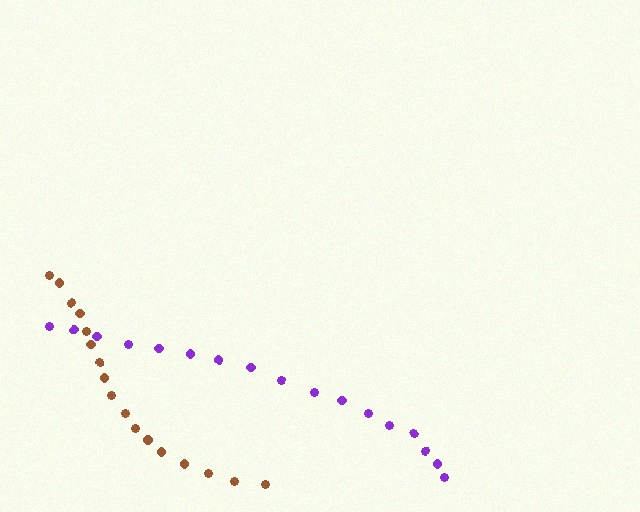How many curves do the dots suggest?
There are 2 distinct paths.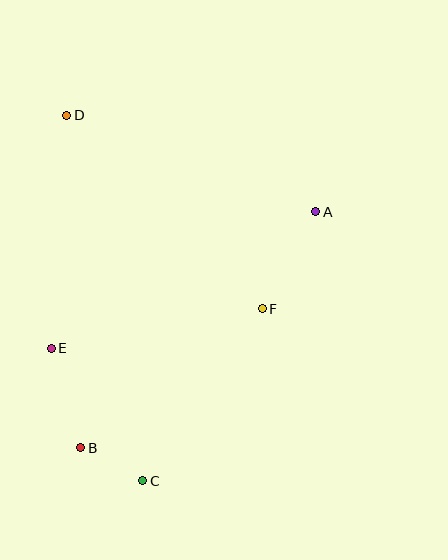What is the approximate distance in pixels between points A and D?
The distance between A and D is approximately 267 pixels.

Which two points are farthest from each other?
Points C and D are farthest from each other.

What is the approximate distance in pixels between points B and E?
The distance between B and E is approximately 104 pixels.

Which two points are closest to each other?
Points B and C are closest to each other.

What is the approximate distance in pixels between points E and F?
The distance between E and F is approximately 215 pixels.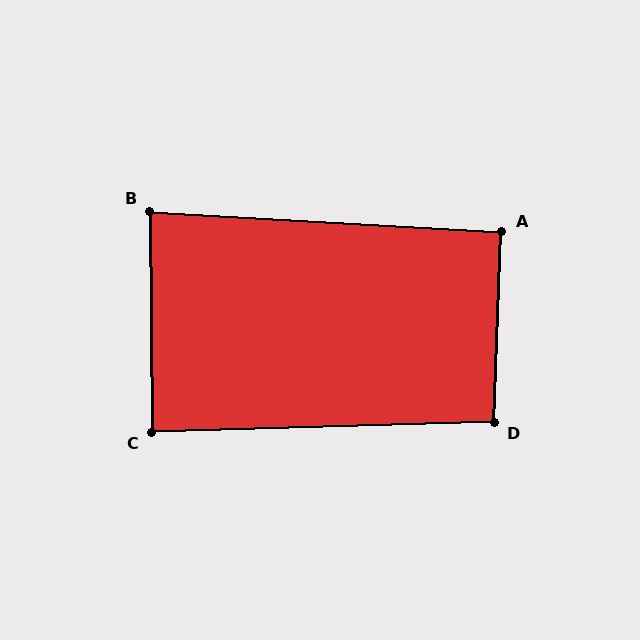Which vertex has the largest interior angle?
D, at approximately 94 degrees.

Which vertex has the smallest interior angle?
B, at approximately 86 degrees.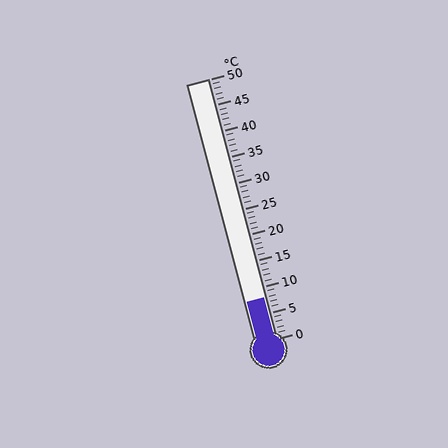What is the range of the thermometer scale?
The thermometer scale ranges from 0°C to 50°C.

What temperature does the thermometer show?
The thermometer shows approximately 8°C.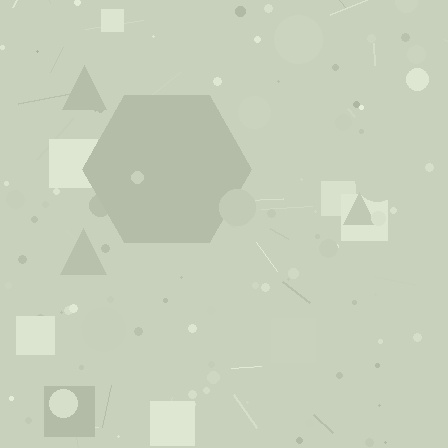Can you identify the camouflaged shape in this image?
The camouflaged shape is a hexagon.